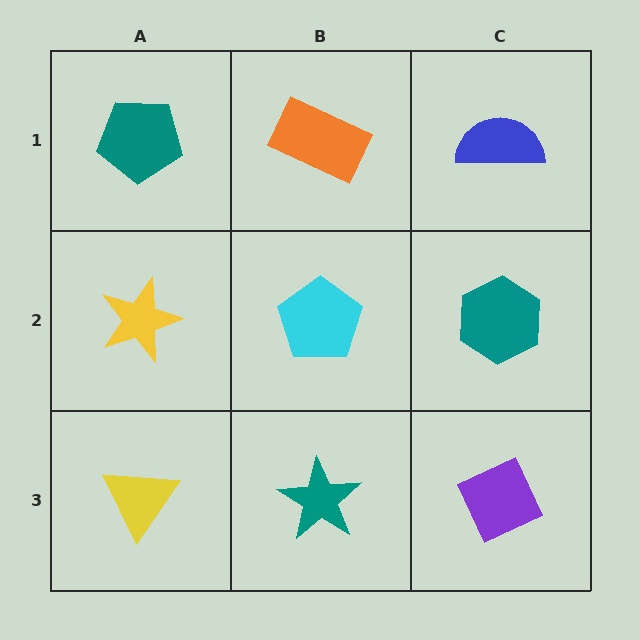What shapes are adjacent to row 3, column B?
A cyan pentagon (row 2, column B), a yellow triangle (row 3, column A), a purple diamond (row 3, column C).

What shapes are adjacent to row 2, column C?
A blue semicircle (row 1, column C), a purple diamond (row 3, column C), a cyan pentagon (row 2, column B).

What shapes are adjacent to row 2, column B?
An orange rectangle (row 1, column B), a teal star (row 3, column B), a yellow star (row 2, column A), a teal hexagon (row 2, column C).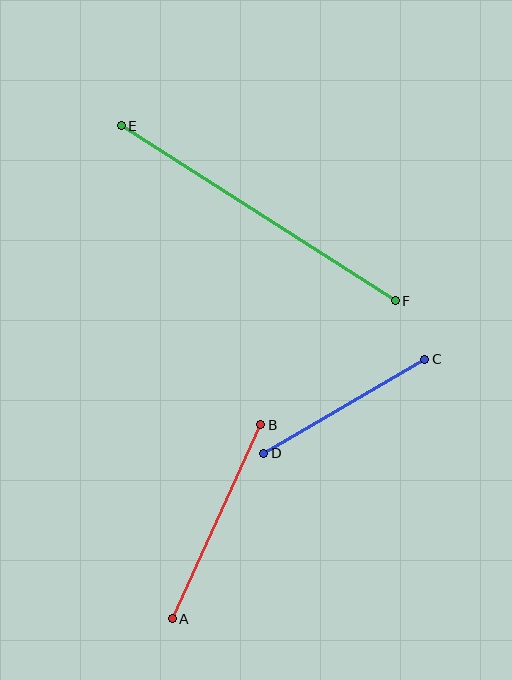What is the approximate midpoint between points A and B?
The midpoint is at approximately (217, 522) pixels.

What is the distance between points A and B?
The distance is approximately 213 pixels.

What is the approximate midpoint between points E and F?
The midpoint is at approximately (258, 213) pixels.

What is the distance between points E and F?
The distance is approximately 325 pixels.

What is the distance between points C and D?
The distance is approximately 186 pixels.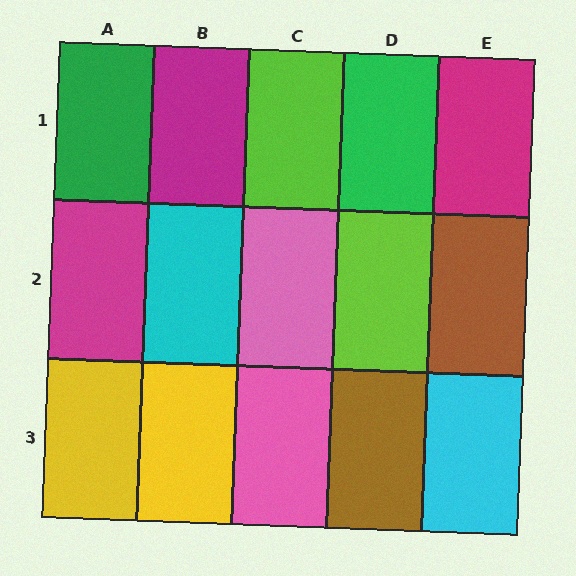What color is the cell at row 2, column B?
Cyan.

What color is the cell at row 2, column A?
Magenta.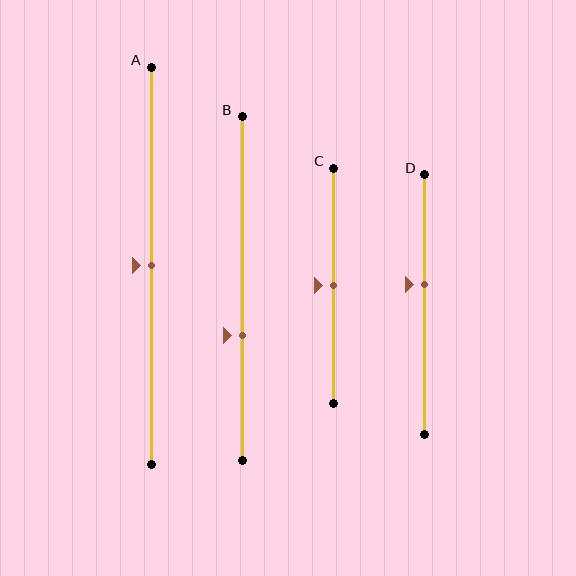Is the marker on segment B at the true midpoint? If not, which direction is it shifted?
No, the marker on segment B is shifted downward by about 14% of the segment length.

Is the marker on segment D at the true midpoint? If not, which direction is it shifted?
No, the marker on segment D is shifted upward by about 8% of the segment length.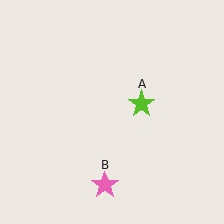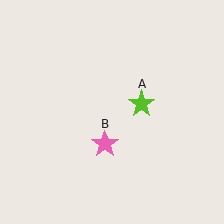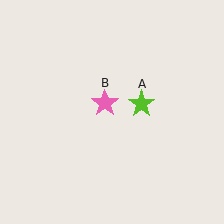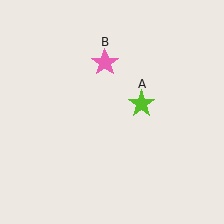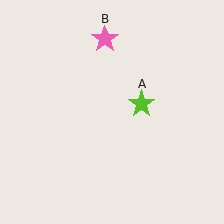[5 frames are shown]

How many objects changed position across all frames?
1 object changed position: pink star (object B).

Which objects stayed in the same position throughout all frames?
Lime star (object A) remained stationary.